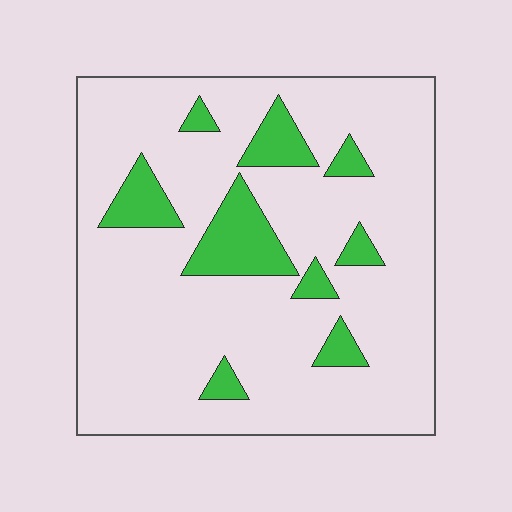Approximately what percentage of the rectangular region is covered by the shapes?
Approximately 15%.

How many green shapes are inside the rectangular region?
9.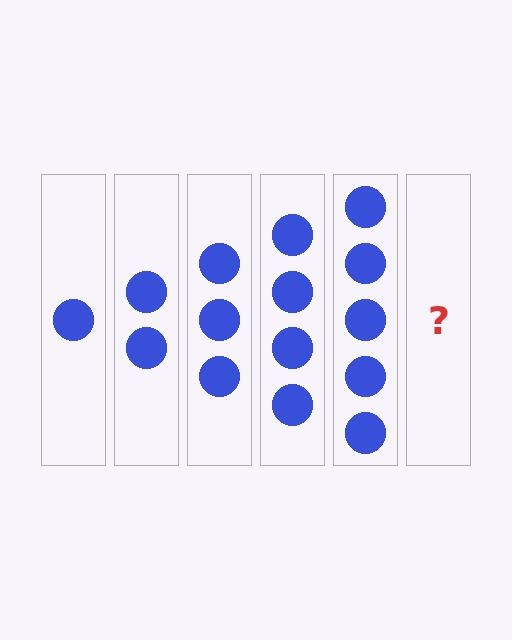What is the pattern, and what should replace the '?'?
The pattern is that each step adds one more circle. The '?' should be 6 circles.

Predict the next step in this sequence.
The next step is 6 circles.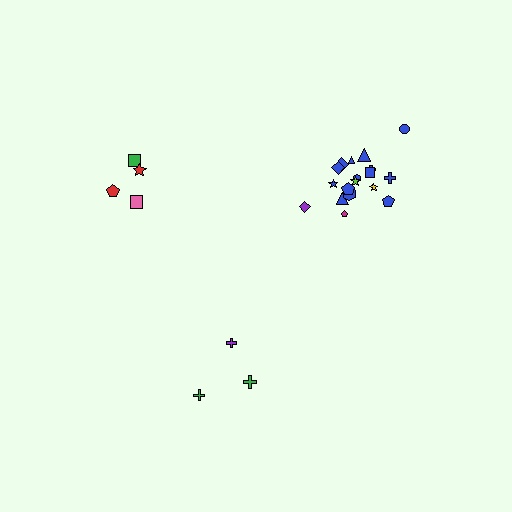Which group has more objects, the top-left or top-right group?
The top-right group.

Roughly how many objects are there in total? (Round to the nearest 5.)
Roughly 25 objects in total.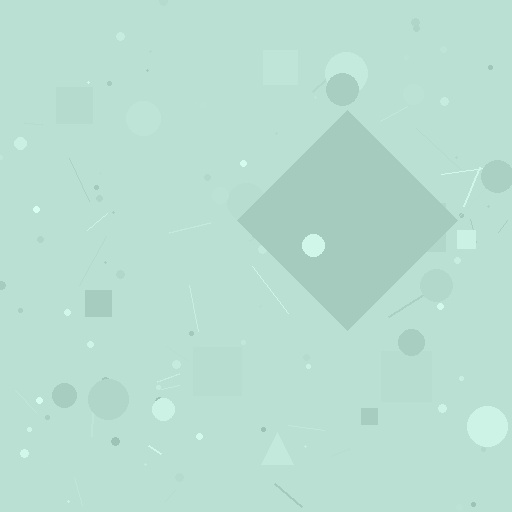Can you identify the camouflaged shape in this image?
The camouflaged shape is a diamond.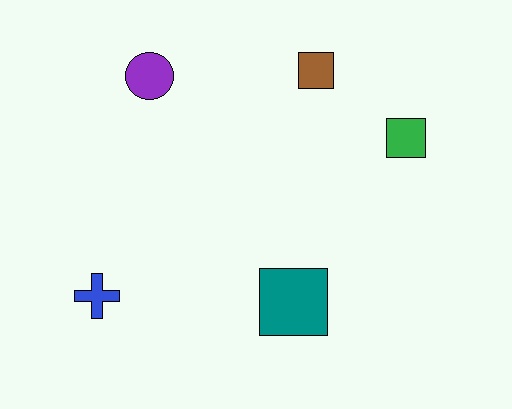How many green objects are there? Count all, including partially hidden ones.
There is 1 green object.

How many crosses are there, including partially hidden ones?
There is 1 cross.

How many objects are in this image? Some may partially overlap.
There are 5 objects.